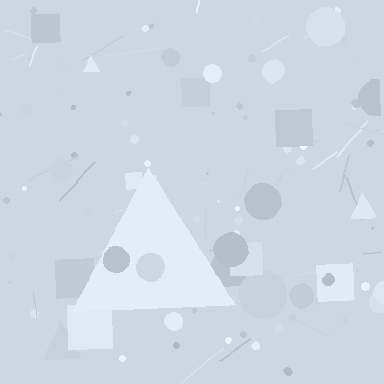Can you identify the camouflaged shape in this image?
The camouflaged shape is a triangle.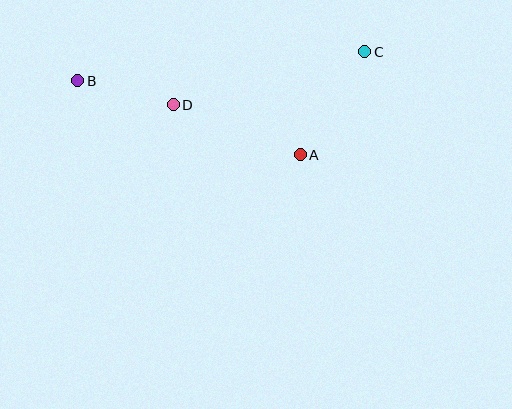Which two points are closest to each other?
Points B and D are closest to each other.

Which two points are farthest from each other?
Points B and C are farthest from each other.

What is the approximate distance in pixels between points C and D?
The distance between C and D is approximately 199 pixels.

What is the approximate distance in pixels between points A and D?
The distance between A and D is approximately 136 pixels.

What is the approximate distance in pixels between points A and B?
The distance between A and B is approximately 234 pixels.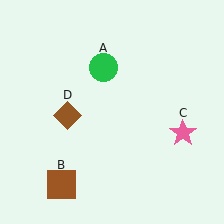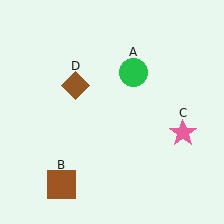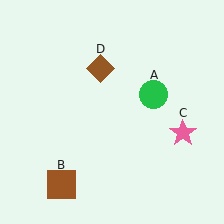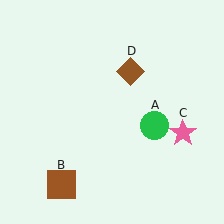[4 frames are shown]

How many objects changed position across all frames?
2 objects changed position: green circle (object A), brown diamond (object D).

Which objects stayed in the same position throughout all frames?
Brown square (object B) and pink star (object C) remained stationary.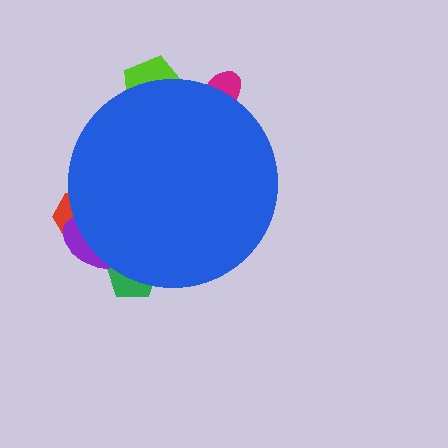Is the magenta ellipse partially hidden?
Yes, the magenta ellipse is partially hidden behind the blue circle.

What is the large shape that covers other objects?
A blue circle.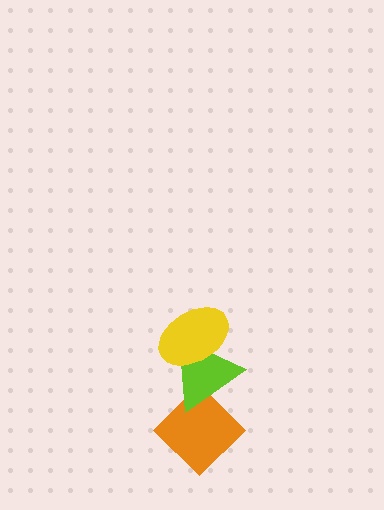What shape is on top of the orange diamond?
The lime triangle is on top of the orange diamond.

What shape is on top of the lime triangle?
The yellow ellipse is on top of the lime triangle.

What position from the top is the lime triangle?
The lime triangle is 2nd from the top.